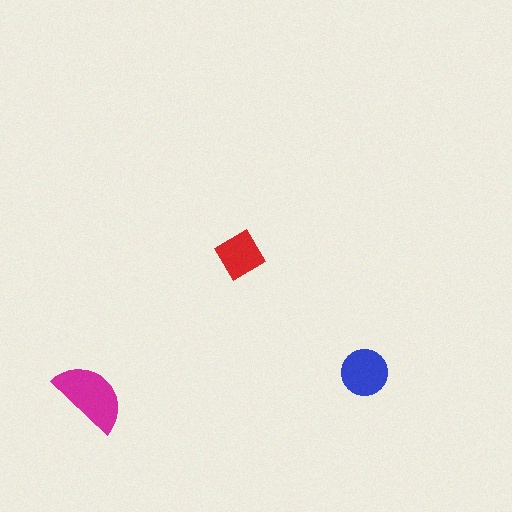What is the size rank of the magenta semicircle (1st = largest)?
1st.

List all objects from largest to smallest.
The magenta semicircle, the blue circle, the red diamond.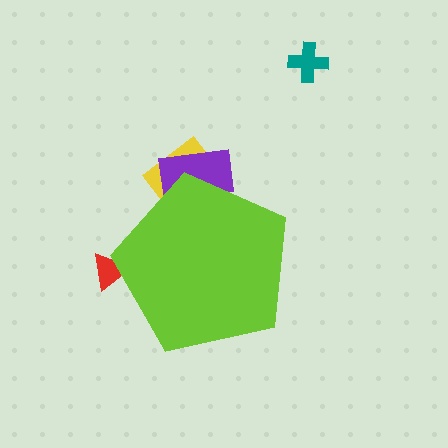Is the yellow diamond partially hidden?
Yes, the yellow diamond is partially hidden behind the lime pentagon.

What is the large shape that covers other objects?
A lime pentagon.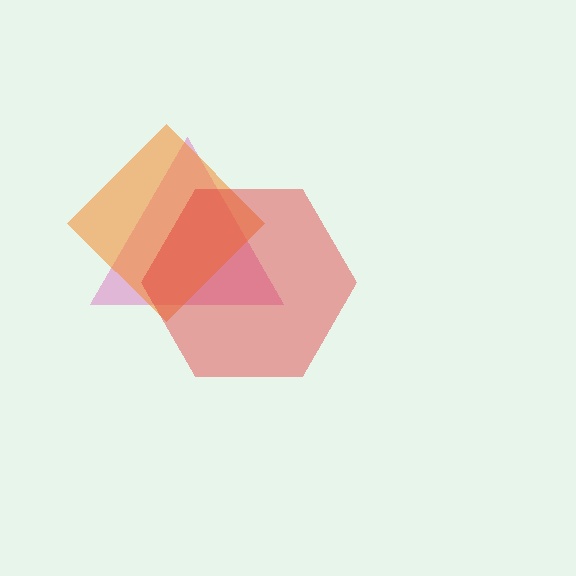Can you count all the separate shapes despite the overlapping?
Yes, there are 3 separate shapes.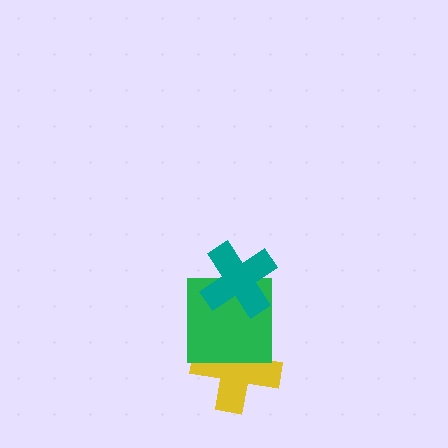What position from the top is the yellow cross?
The yellow cross is 3rd from the top.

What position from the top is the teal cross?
The teal cross is 1st from the top.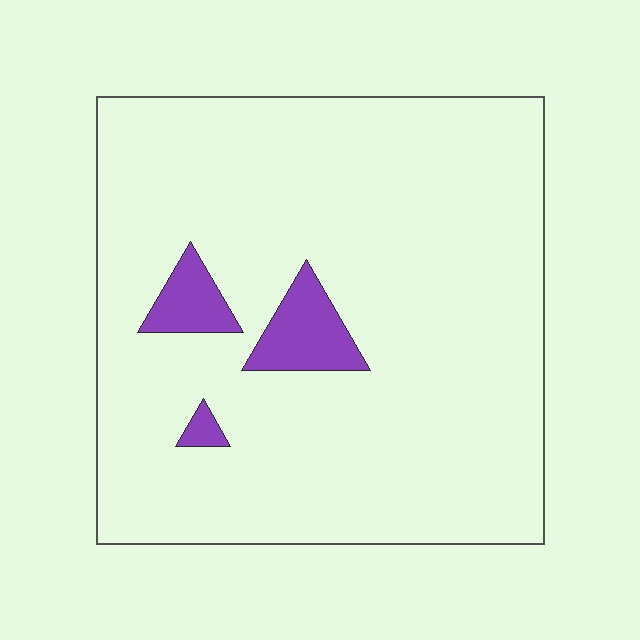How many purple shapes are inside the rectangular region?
3.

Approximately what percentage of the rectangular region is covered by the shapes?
Approximately 5%.